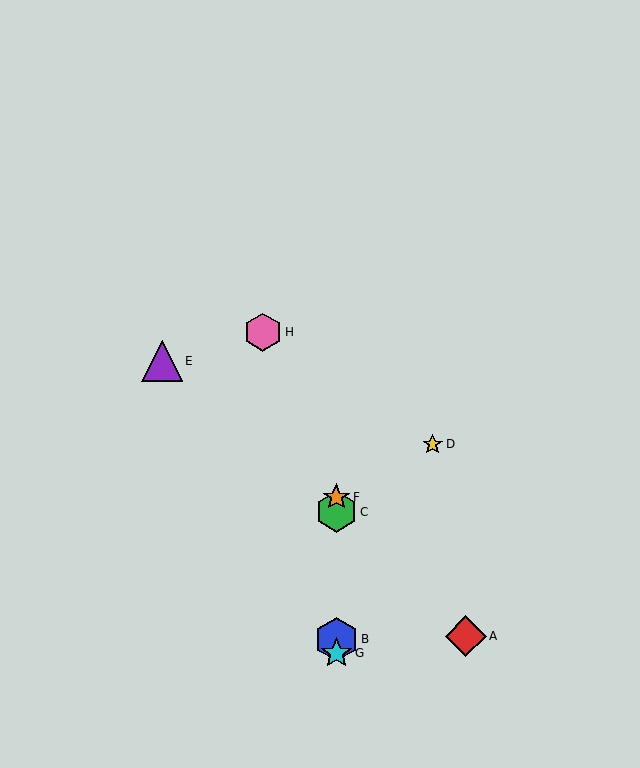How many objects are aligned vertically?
4 objects (B, C, F, G) are aligned vertically.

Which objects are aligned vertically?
Objects B, C, F, G are aligned vertically.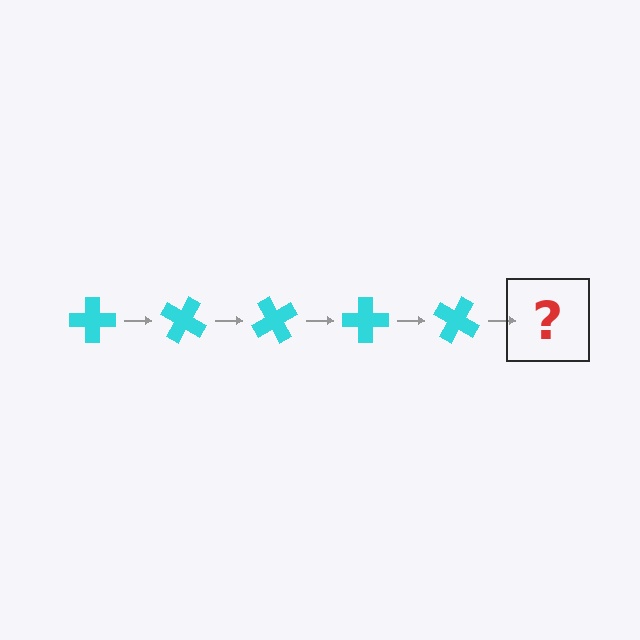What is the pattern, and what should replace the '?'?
The pattern is that the cross rotates 30 degrees each step. The '?' should be a cyan cross rotated 150 degrees.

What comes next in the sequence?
The next element should be a cyan cross rotated 150 degrees.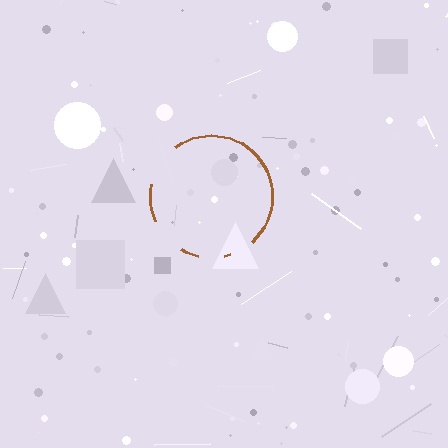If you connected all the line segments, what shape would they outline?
They would outline a circle.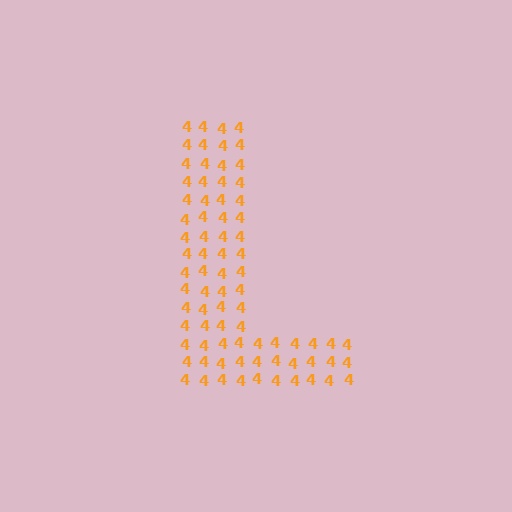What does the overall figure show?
The overall figure shows the letter L.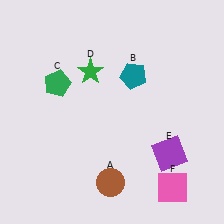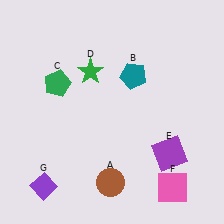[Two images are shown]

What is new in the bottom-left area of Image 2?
A purple diamond (G) was added in the bottom-left area of Image 2.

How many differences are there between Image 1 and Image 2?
There is 1 difference between the two images.